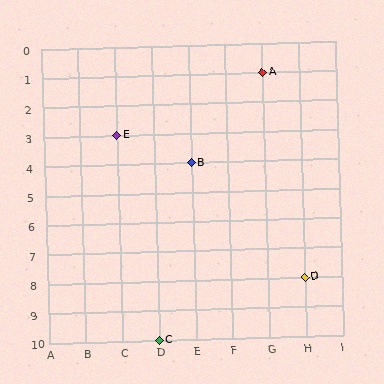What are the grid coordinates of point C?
Point C is at grid coordinates (D, 10).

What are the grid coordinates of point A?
Point A is at grid coordinates (G, 1).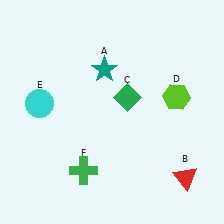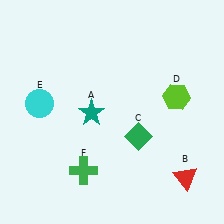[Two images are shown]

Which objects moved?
The objects that moved are: the teal star (A), the green diamond (C).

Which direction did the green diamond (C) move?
The green diamond (C) moved down.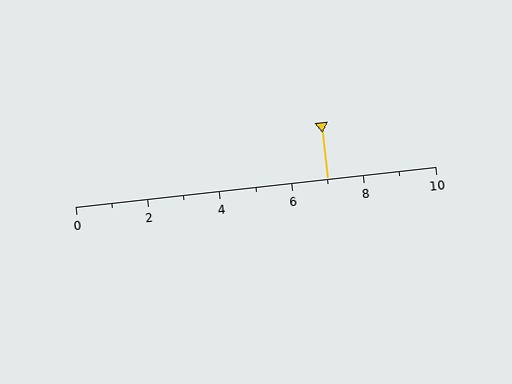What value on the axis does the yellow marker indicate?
The marker indicates approximately 7.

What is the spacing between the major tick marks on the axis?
The major ticks are spaced 2 apart.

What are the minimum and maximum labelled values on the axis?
The axis runs from 0 to 10.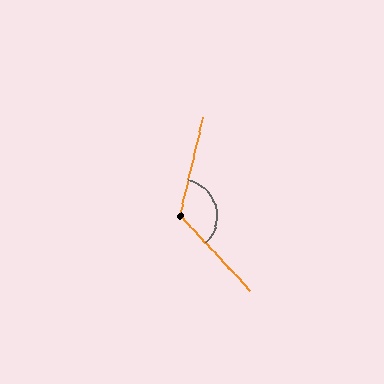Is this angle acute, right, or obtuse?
It is obtuse.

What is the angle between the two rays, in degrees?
Approximately 124 degrees.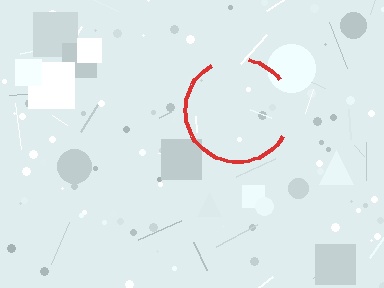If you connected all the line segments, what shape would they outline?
They would outline a circle.